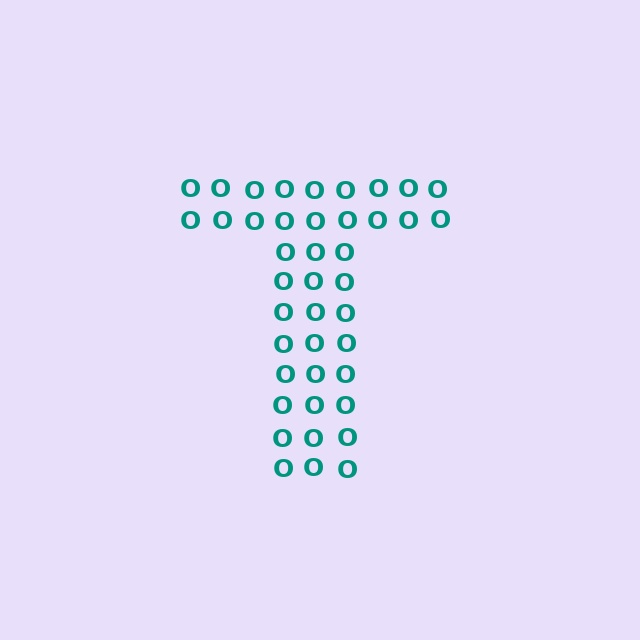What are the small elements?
The small elements are letter O's.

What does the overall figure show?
The overall figure shows the letter T.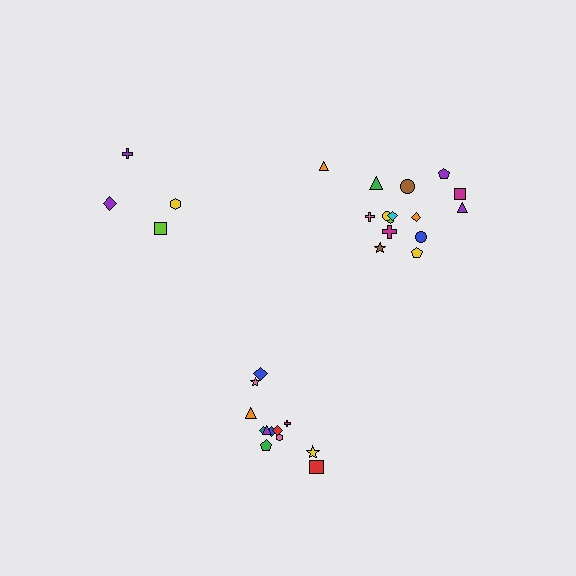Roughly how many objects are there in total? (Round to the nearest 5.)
Roughly 30 objects in total.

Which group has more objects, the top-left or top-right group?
The top-right group.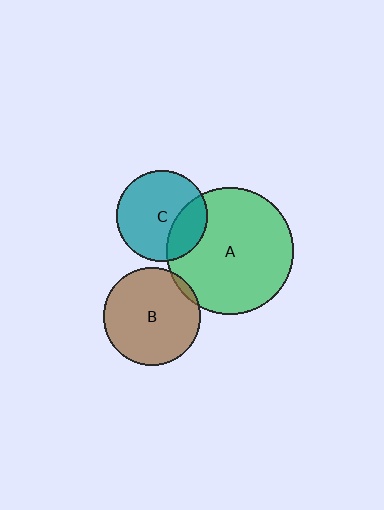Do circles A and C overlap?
Yes.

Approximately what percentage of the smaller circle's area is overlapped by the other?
Approximately 25%.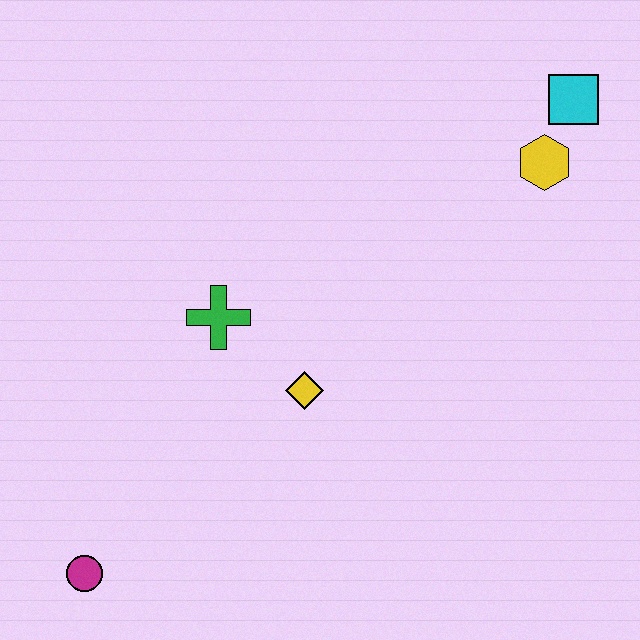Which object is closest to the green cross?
The yellow diamond is closest to the green cross.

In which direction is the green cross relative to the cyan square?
The green cross is to the left of the cyan square.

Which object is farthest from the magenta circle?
The cyan square is farthest from the magenta circle.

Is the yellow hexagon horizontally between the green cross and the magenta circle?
No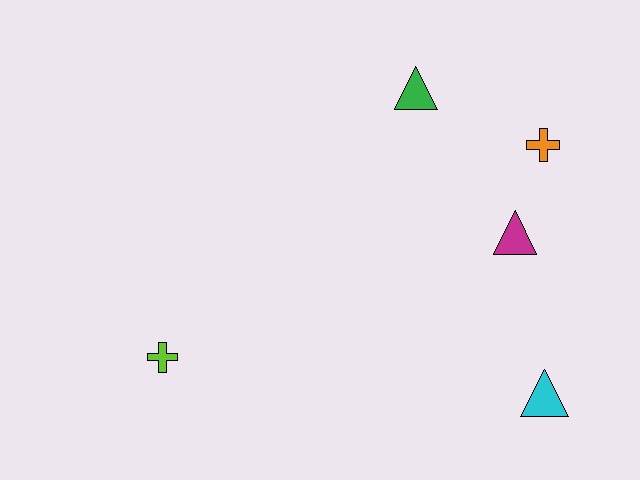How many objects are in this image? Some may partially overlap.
There are 5 objects.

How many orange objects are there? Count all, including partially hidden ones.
There is 1 orange object.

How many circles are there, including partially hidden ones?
There are no circles.